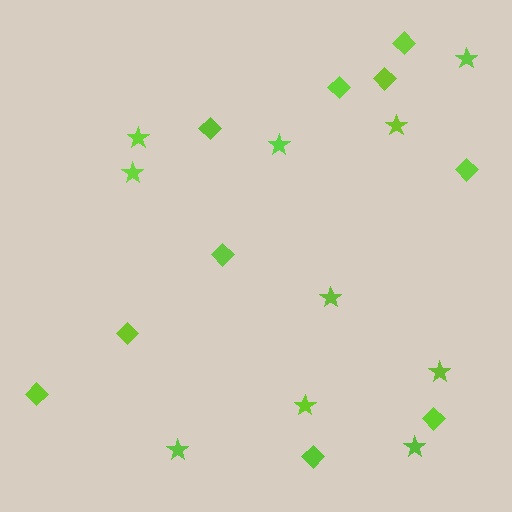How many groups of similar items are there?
There are 2 groups: one group of stars (10) and one group of diamonds (10).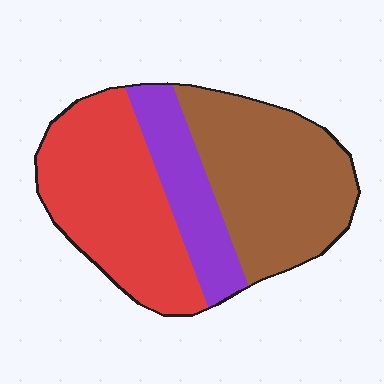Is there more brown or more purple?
Brown.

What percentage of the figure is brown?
Brown takes up about two fifths (2/5) of the figure.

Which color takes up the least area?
Purple, at roughly 20%.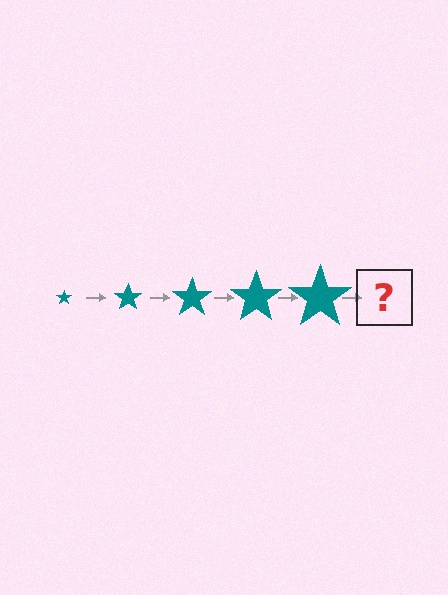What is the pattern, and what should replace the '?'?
The pattern is that the star gets progressively larger each step. The '?' should be a teal star, larger than the previous one.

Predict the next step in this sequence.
The next step is a teal star, larger than the previous one.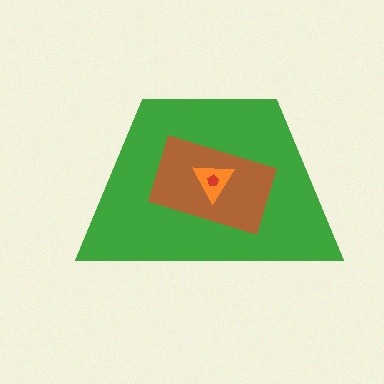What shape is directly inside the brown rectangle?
The orange triangle.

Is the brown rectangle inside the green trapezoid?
Yes.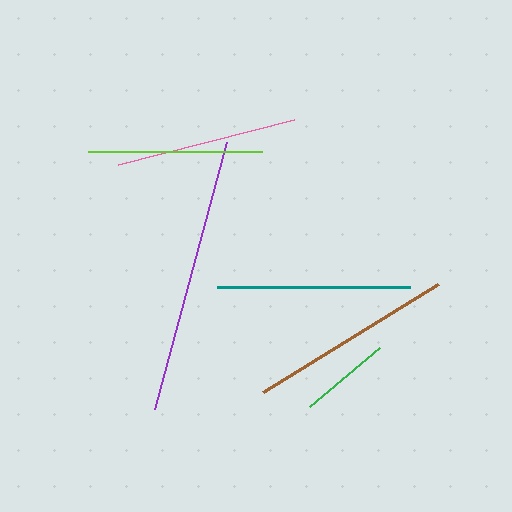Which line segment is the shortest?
The green line is the shortest at approximately 92 pixels.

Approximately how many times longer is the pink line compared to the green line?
The pink line is approximately 2.0 times the length of the green line.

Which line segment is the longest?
The purple line is the longest at approximately 276 pixels.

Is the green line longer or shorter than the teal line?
The teal line is longer than the green line.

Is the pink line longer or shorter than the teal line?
The teal line is longer than the pink line.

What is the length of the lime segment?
The lime segment is approximately 174 pixels long.